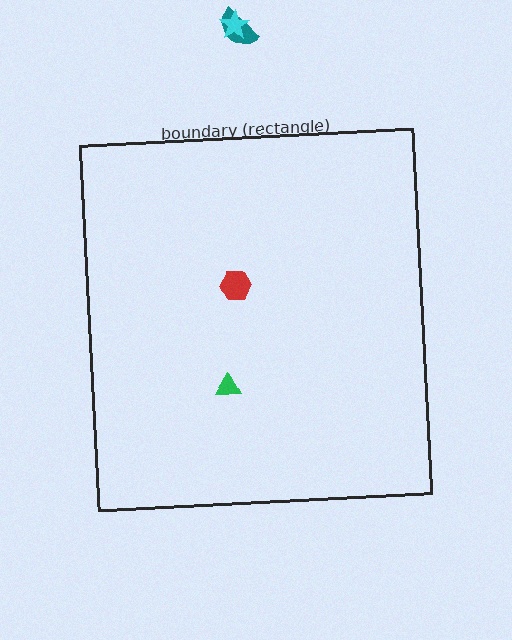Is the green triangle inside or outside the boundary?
Inside.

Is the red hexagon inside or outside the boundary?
Inside.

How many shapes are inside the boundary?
2 inside, 2 outside.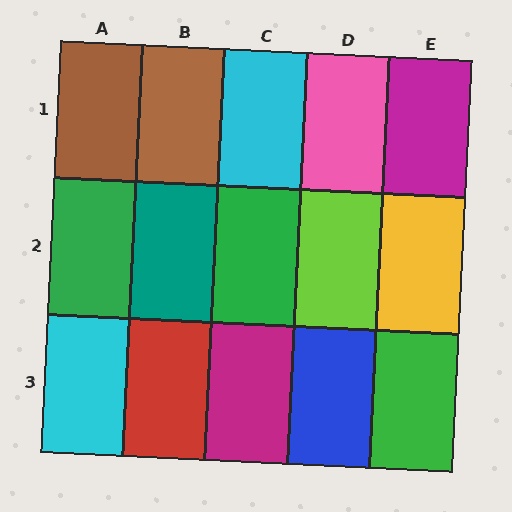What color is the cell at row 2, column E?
Yellow.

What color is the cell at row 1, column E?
Magenta.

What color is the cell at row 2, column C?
Green.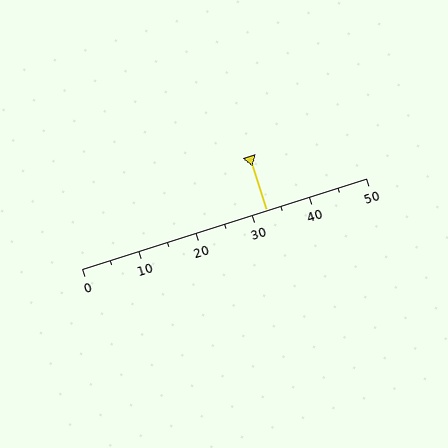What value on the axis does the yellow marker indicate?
The marker indicates approximately 32.5.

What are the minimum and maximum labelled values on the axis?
The axis runs from 0 to 50.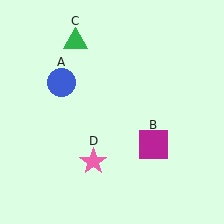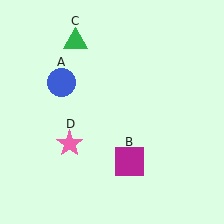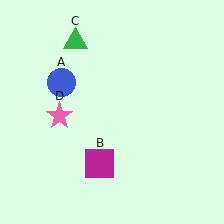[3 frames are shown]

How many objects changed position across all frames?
2 objects changed position: magenta square (object B), pink star (object D).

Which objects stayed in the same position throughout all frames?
Blue circle (object A) and green triangle (object C) remained stationary.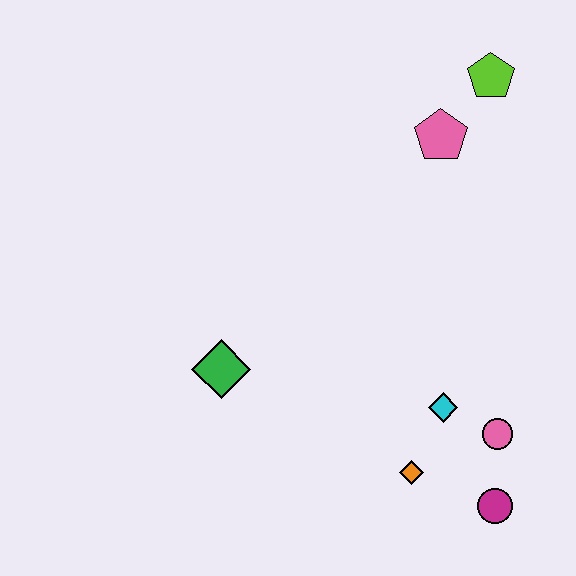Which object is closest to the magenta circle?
The pink circle is closest to the magenta circle.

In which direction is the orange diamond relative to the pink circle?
The orange diamond is to the left of the pink circle.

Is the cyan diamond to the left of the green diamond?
No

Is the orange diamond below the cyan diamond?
Yes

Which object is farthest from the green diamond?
The lime pentagon is farthest from the green diamond.